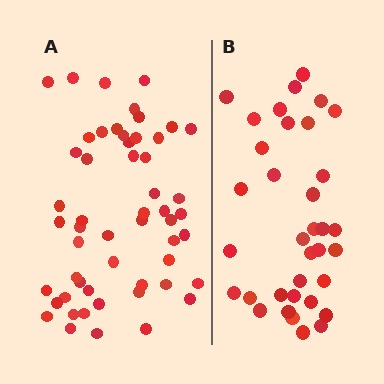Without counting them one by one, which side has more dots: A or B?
Region A (the left region) has more dots.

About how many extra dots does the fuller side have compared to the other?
Region A has approximately 20 more dots than region B.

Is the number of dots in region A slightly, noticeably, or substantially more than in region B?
Region A has substantially more. The ratio is roughly 1.5 to 1.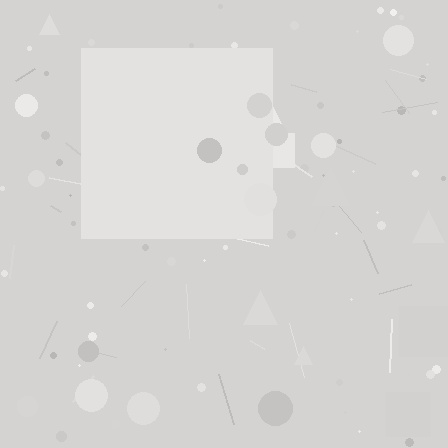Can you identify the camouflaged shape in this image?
The camouflaged shape is a square.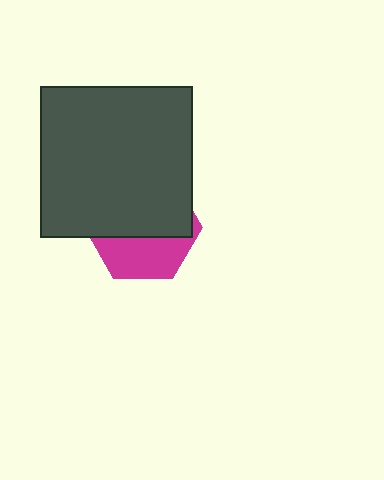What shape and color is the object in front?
The object in front is a dark gray square.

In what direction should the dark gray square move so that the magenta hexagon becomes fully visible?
The dark gray square should move up. That is the shortest direction to clear the overlap and leave the magenta hexagon fully visible.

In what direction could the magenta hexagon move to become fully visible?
The magenta hexagon could move down. That would shift it out from behind the dark gray square entirely.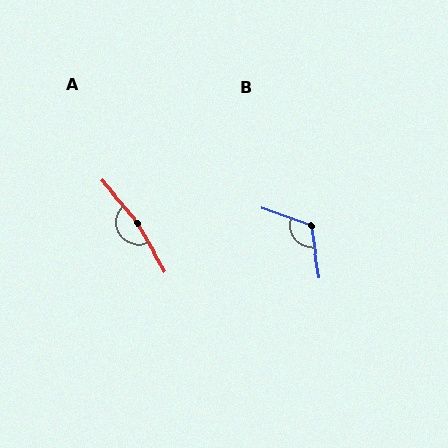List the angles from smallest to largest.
B (120°), A (170°).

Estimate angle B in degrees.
Approximately 120 degrees.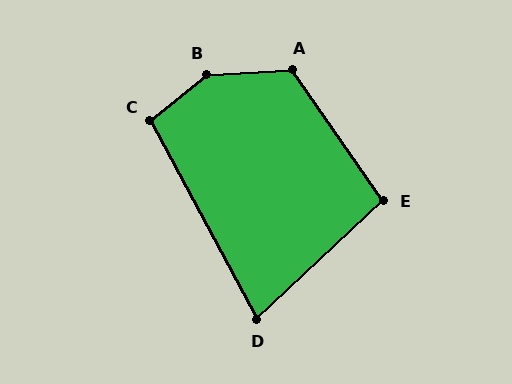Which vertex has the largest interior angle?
B, at approximately 144 degrees.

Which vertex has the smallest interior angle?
D, at approximately 75 degrees.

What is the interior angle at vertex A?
Approximately 122 degrees (obtuse).